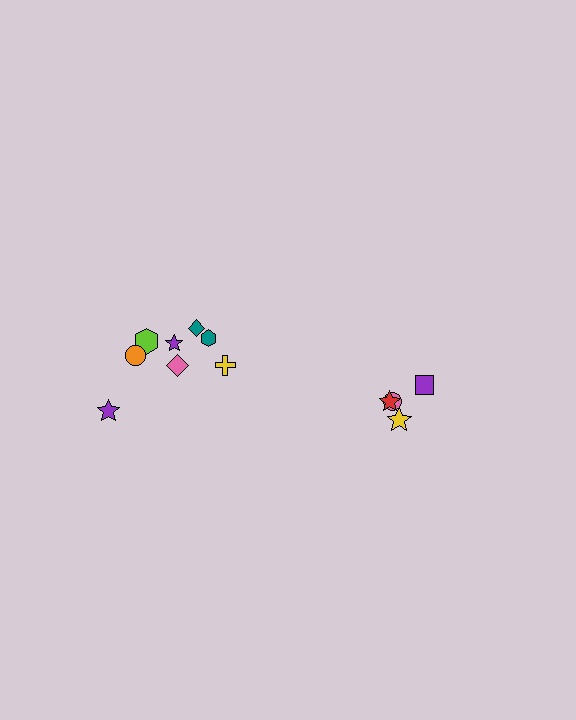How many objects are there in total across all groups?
There are 12 objects.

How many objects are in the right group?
There are 4 objects.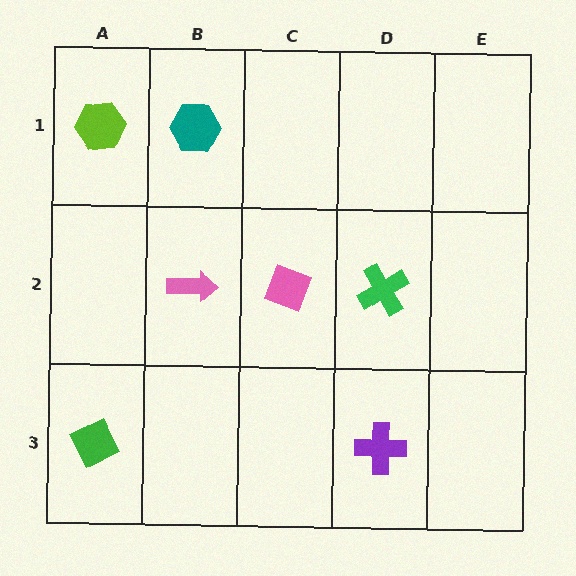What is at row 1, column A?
A lime hexagon.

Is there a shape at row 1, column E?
No, that cell is empty.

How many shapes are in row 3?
2 shapes.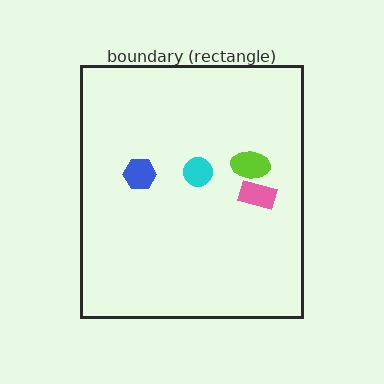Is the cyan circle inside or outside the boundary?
Inside.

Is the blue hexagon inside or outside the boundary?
Inside.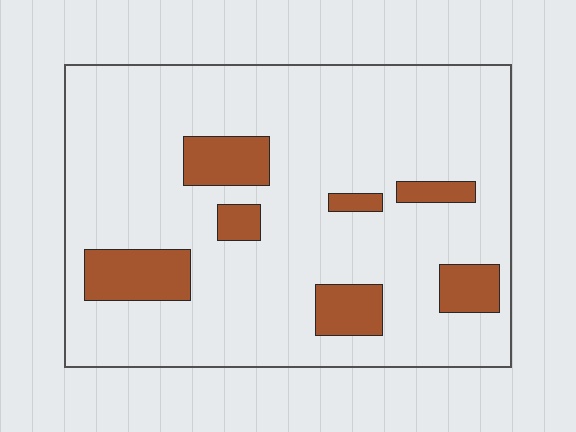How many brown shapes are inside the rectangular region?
7.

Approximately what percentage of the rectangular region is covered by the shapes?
Approximately 15%.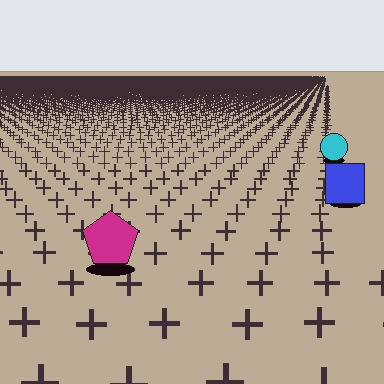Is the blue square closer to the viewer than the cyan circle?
Yes. The blue square is closer — you can tell from the texture gradient: the ground texture is coarser near it.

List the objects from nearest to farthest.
From nearest to farthest: the magenta pentagon, the blue square, the cyan circle.